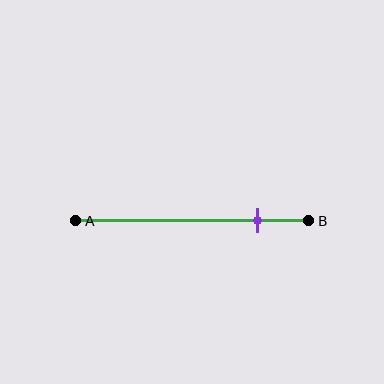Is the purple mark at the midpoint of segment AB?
No, the mark is at about 80% from A, not at the 50% midpoint.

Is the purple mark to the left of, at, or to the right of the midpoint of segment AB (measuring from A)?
The purple mark is to the right of the midpoint of segment AB.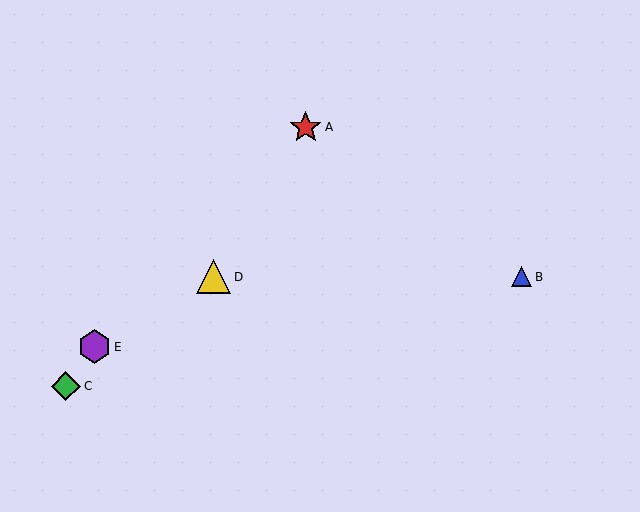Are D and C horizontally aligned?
No, D is at y≈277 and C is at y≈386.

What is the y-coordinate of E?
Object E is at y≈347.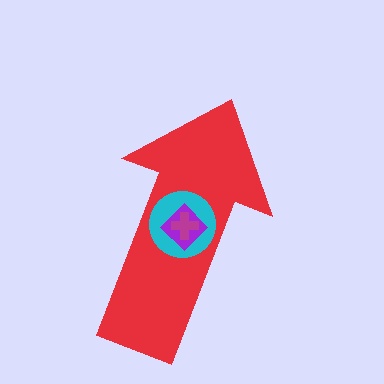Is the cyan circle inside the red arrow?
Yes.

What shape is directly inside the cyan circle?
The purple diamond.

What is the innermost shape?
The magenta cross.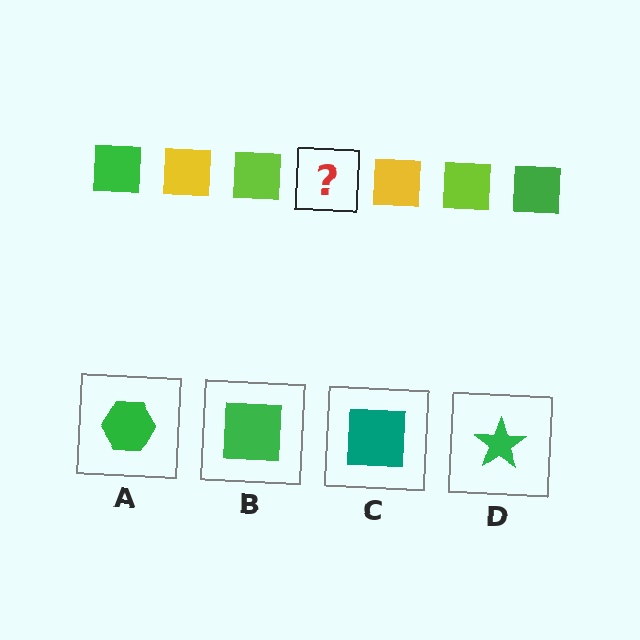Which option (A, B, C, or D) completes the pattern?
B.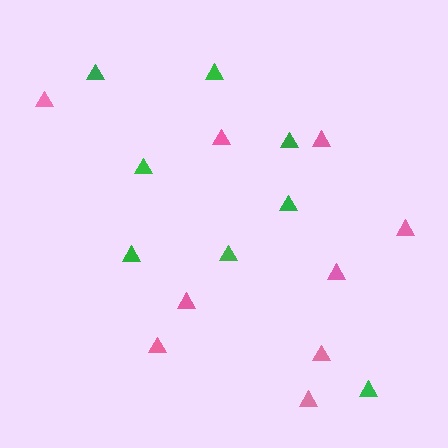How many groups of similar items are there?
There are 2 groups: one group of green triangles (8) and one group of pink triangles (9).